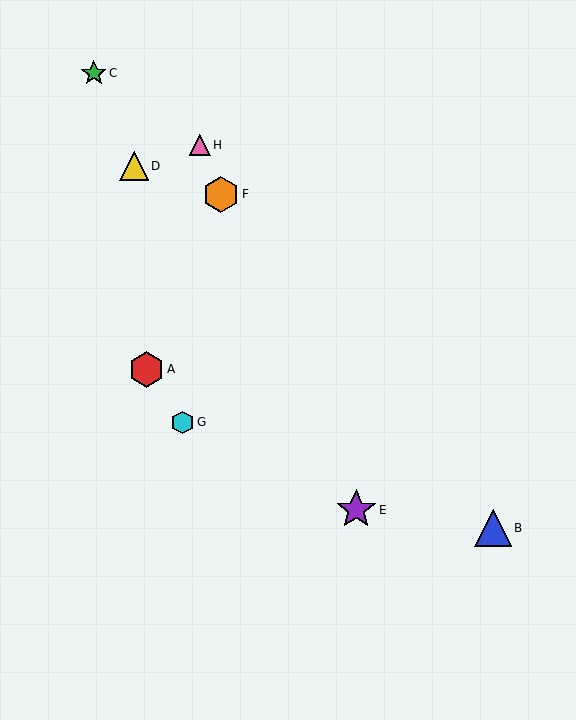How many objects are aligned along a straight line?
3 objects (E, F, H) are aligned along a straight line.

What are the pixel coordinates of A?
Object A is at (147, 369).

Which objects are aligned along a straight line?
Objects E, F, H are aligned along a straight line.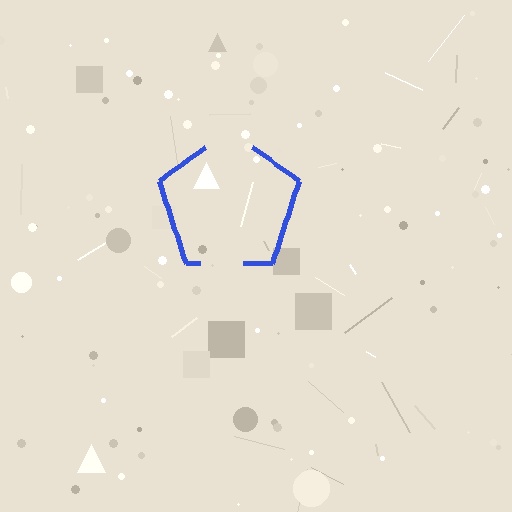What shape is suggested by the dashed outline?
The dashed outline suggests a pentagon.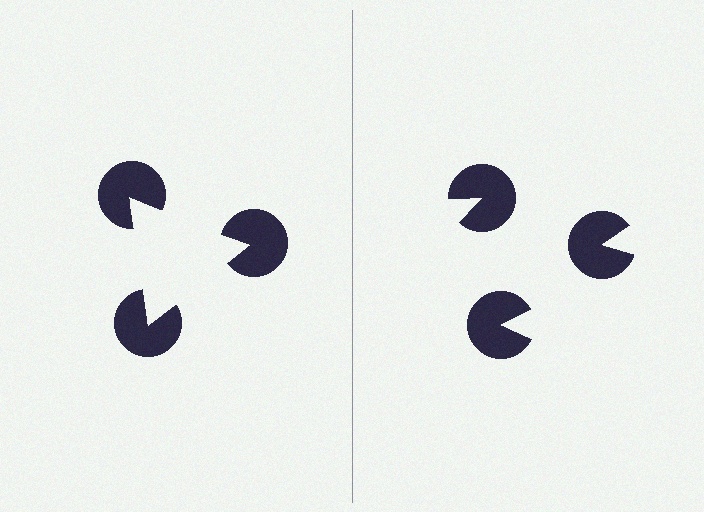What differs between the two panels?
The pac-man discs are positioned identically on both sides; only the wedge orientations differ. On the left they align to a triangle; on the right they are misaligned.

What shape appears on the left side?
An illusory triangle.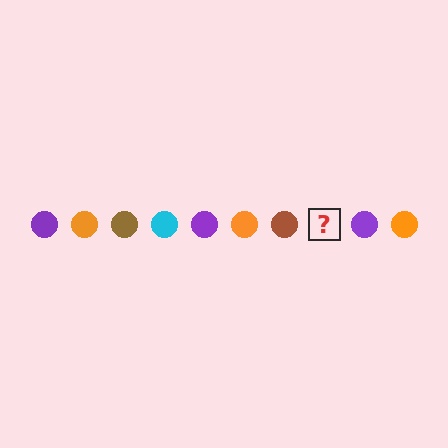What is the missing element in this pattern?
The missing element is a cyan circle.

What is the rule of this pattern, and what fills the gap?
The rule is that the pattern cycles through purple, orange, brown, cyan circles. The gap should be filled with a cyan circle.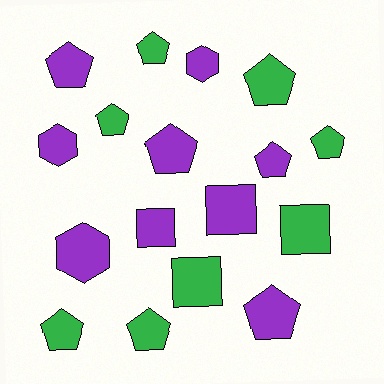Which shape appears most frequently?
Pentagon, with 10 objects.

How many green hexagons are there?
There are no green hexagons.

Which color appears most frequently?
Purple, with 9 objects.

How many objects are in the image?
There are 17 objects.